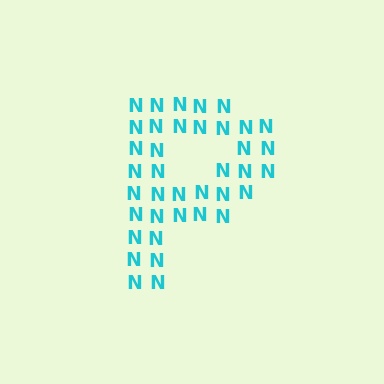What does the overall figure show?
The overall figure shows the letter P.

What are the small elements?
The small elements are letter N's.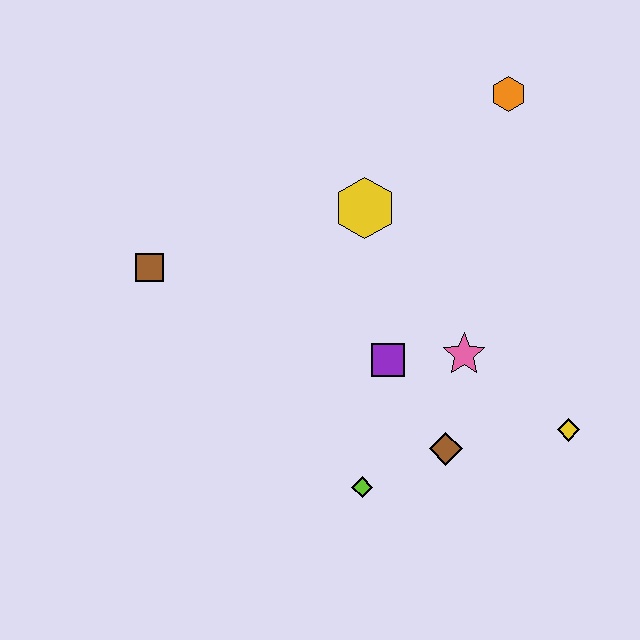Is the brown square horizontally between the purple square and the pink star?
No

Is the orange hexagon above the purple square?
Yes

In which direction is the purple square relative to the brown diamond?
The purple square is above the brown diamond.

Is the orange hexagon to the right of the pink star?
Yes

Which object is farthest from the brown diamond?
The orange hexagon is farthest from the brown diamond.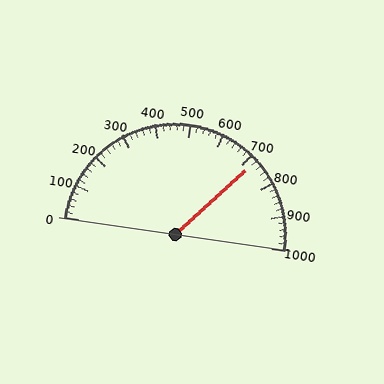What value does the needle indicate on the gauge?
The needle indicates approximately 720.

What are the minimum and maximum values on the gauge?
The gauge ranges from 0 to 1000.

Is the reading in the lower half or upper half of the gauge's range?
The reading is in the upper half of the range (0 to 1000).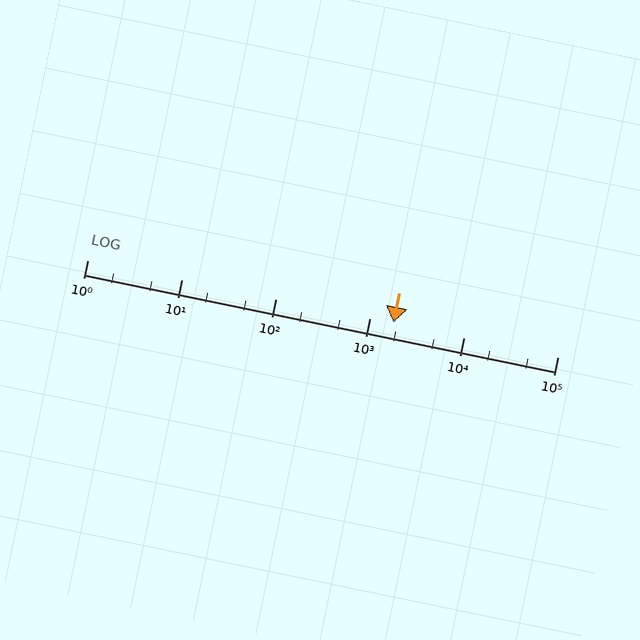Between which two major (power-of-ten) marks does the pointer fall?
The pointer is between 1000 and 10000.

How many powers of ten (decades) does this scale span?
The scale spans 5 decades, from 1 to 100000.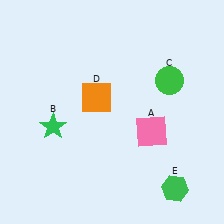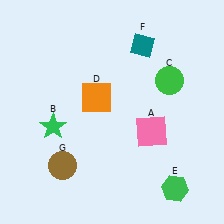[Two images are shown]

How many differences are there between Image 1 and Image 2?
There are 2 differences between the two images.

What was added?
A teal diamond (F), a brown circle (G) were added in Image 2.